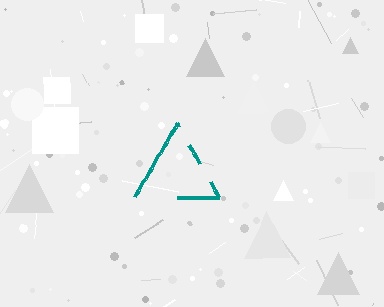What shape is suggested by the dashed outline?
The dashed outline suggests a triangle.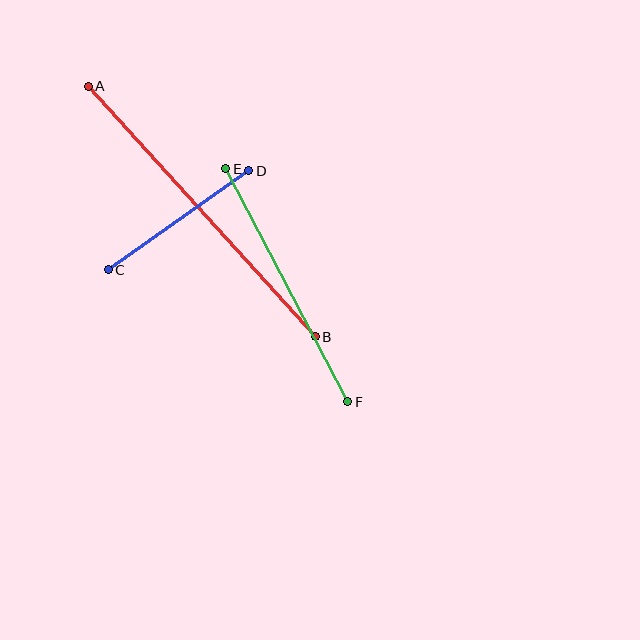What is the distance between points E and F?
The distance is approximately 263 pixels.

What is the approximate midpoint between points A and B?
The midpoint is at approximately (202, 212) pixels.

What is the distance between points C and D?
The distance is approximately 172 pixels.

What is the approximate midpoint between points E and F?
The midpoint is at approximately (287, 285) pixels.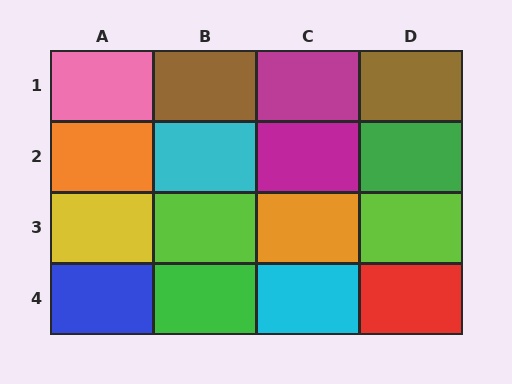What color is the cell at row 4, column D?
Red.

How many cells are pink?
1 cell is pink.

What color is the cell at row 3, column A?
Yellow.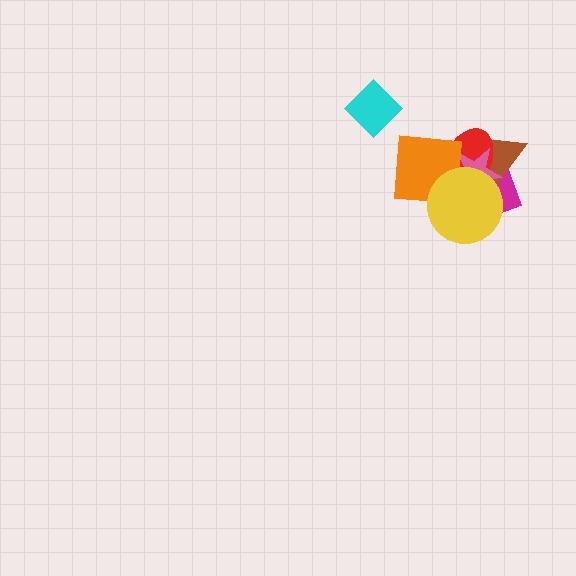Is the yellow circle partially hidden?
No, no other shape covers it.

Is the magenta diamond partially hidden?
Yes, it is partially covered by another shape.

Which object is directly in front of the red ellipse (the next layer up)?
The pink star is directly in front of the red ellipse.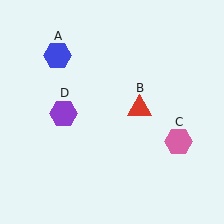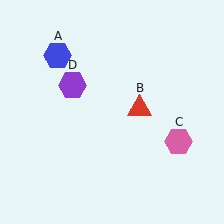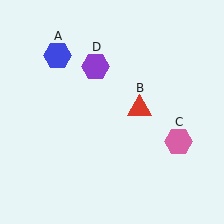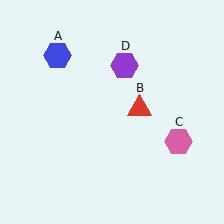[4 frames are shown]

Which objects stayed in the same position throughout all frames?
Blue hexagon (object A) and red triangle (object B) and pink hexagon (object C) remained stationary.